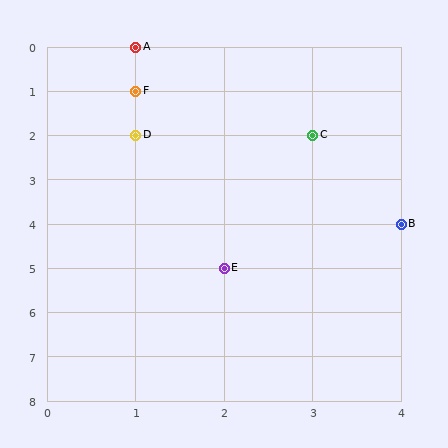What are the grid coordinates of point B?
Point B is at grid coordinates (4, 4).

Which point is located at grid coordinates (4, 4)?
Point B is at (4, 4).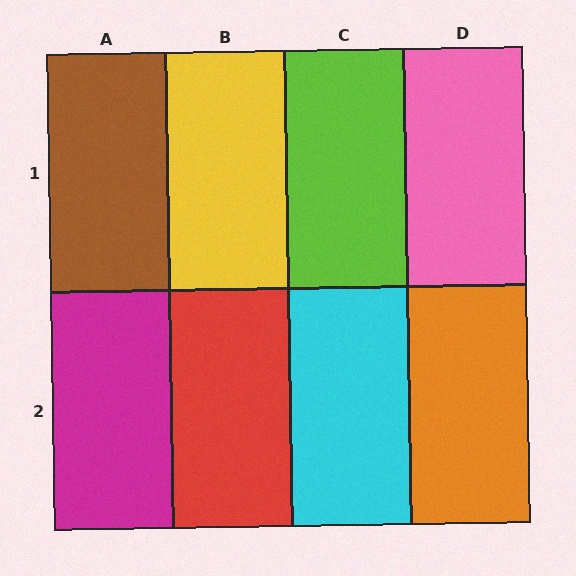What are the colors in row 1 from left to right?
Brown, yellow, lime, pink.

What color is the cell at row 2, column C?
Cyan.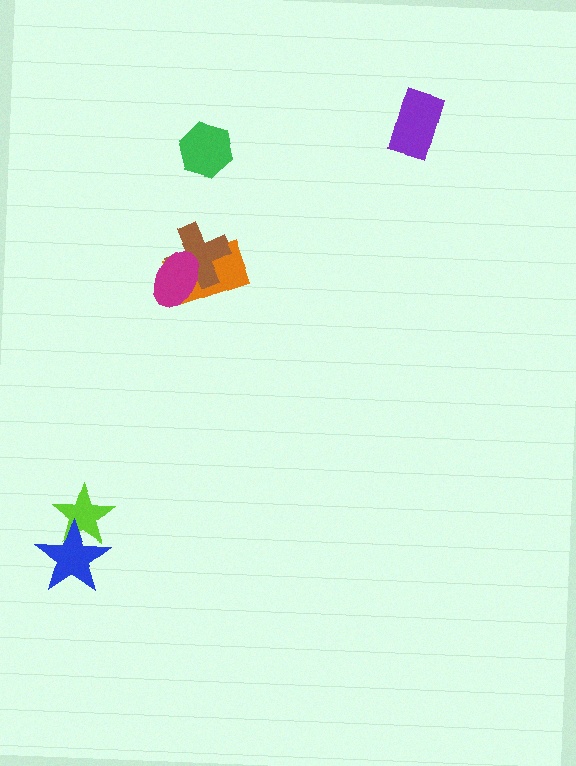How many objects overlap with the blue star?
1 object overlaps with the blue star.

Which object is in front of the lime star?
The blue star is in front of the lime star.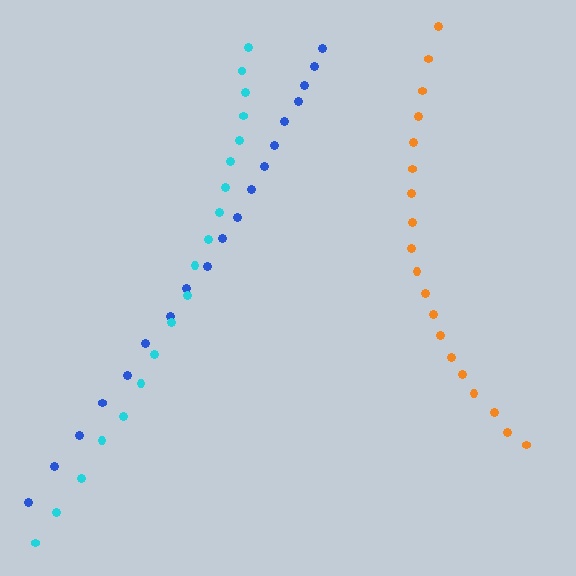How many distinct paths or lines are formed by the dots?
There are 3 distinct paths.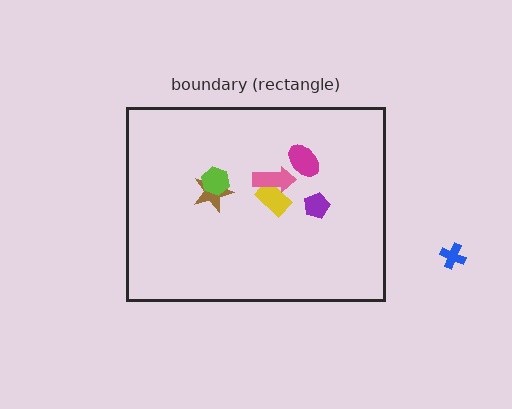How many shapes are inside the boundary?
6 inside, 1 outside.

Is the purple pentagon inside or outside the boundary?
Inside.